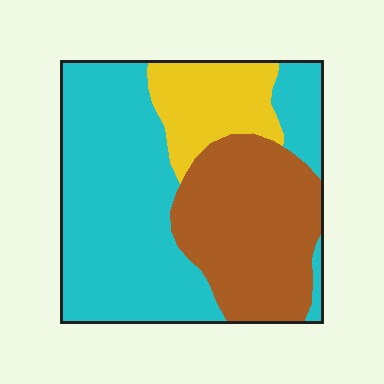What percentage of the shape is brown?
Brown covers roughly 30% of the shape.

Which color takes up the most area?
Cyan, at roughly 55%.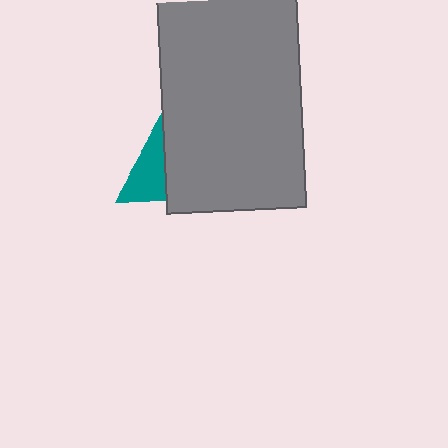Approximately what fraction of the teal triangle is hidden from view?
Roughly 64% of the teal triangle is hidden behind the gray rectangle.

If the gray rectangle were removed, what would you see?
You would see the complete teal triangle.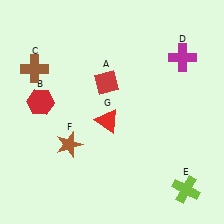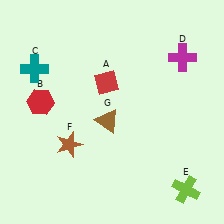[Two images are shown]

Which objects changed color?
C changed from brown to teal. G changed from red to brown.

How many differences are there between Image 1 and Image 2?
There are 2 differences between the two images.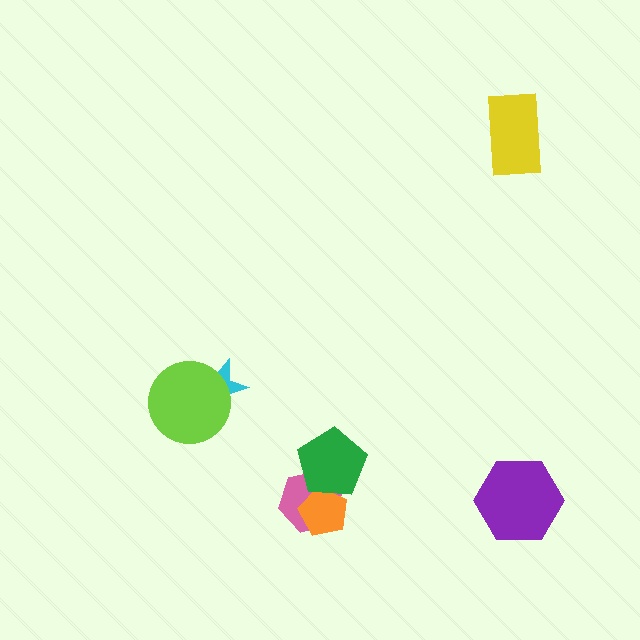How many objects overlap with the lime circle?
1 object overlaps with the lime circle.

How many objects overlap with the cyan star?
1 object overlaps with the cyan star.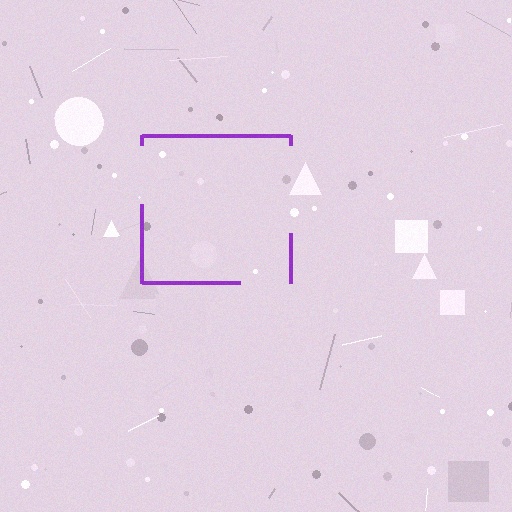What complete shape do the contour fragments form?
The contour fragments form a square.